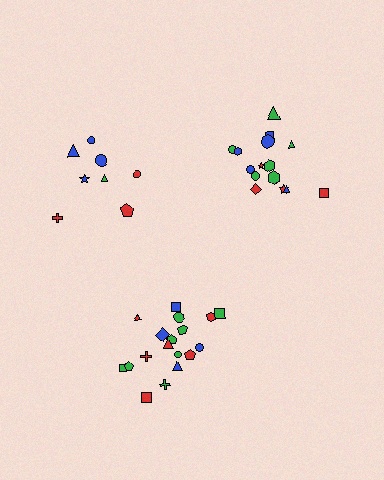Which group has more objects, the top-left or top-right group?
The top-right group.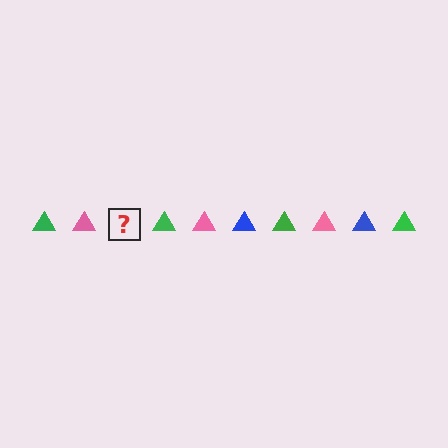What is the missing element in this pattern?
The missing element is a blue triangle.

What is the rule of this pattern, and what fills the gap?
The rule is that the pattern cycles through green, pink, blue triangles. The gap should be filled with a blue triangle.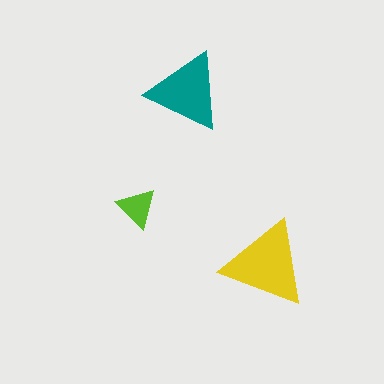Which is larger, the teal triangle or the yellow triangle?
The yellow one.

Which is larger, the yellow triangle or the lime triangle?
The yellow one.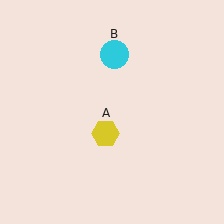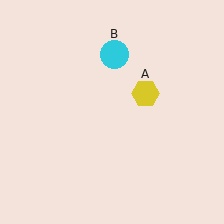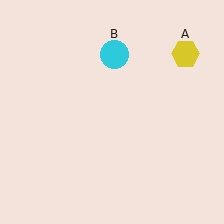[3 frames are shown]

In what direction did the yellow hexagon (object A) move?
The yellow hexagon (object A) moved up and to the right.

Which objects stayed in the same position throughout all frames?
Cyan circle (object B) remained stationary.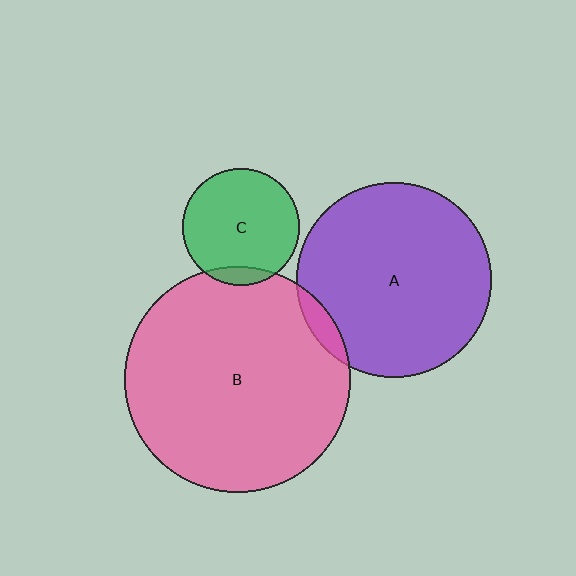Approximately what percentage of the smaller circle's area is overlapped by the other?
Approximately 10%.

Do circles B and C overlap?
Yes.